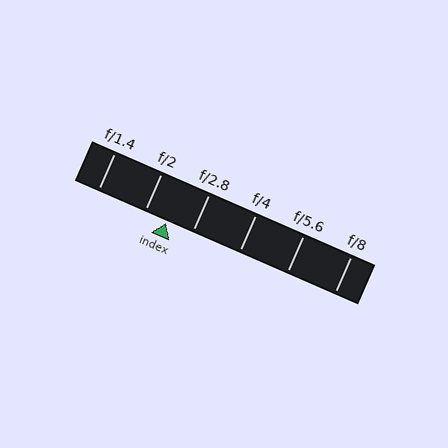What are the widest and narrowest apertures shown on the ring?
The widest aperture shown is f/1.4 and the narrowest is f/8.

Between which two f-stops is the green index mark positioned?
The index mark is between f/2 and f/2.8.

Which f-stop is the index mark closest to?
The index mark is closest to f/2.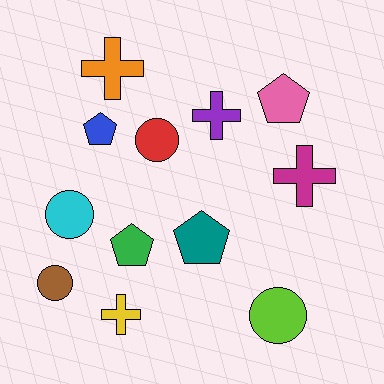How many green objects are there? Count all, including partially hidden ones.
There is 1 green object.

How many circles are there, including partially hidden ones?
There are 4 circles.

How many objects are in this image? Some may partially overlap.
There are 12 objects.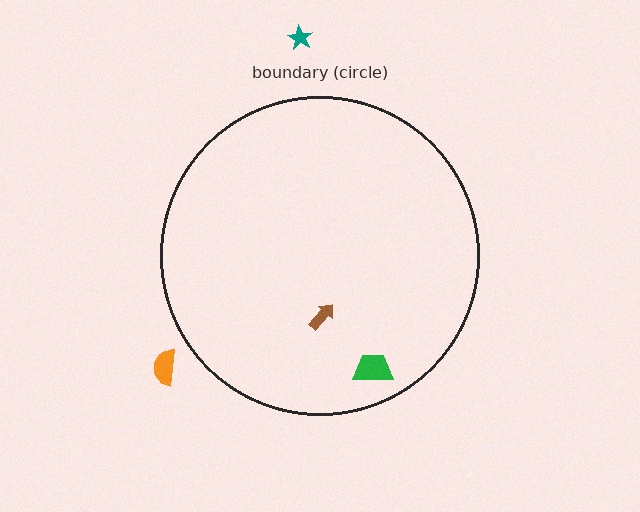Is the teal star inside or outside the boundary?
Outside.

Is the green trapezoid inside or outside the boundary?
Inside.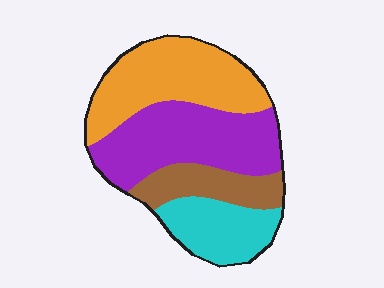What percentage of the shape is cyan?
Cyan covers around 20% of the shape.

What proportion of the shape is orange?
Orange takes up about one third (1/3) of the shape.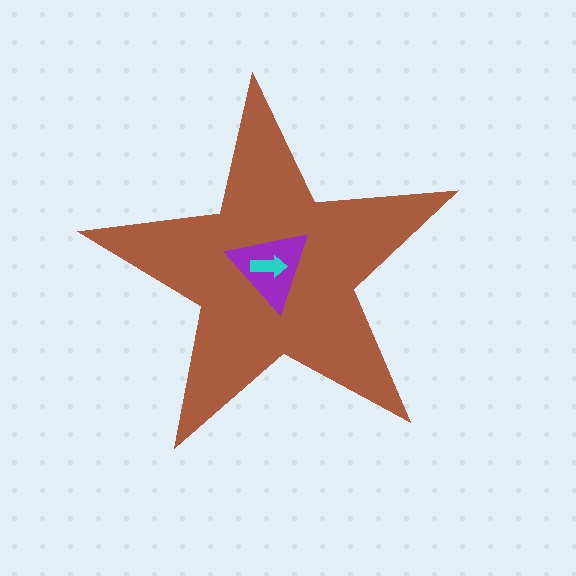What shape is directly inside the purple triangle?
The cyan arrow.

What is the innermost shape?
The cyan arrow.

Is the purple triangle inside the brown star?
Yes.